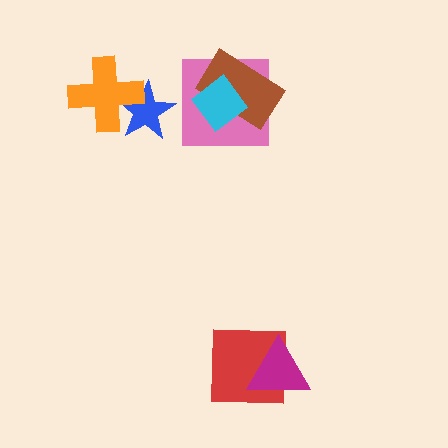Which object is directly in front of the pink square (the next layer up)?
The brown rectangle is directly in front of the pink square.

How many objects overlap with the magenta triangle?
1 object overlaps with the magenta triangle.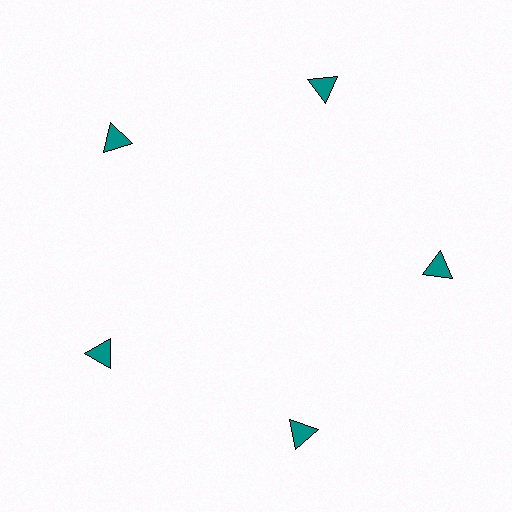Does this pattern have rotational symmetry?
Yes, this pattern has 5-fold rotational symmetry. It looks the same after rotating 72 degrees around the center.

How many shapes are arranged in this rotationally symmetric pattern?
There are 5 shapes, arranged in 5 groups of 1.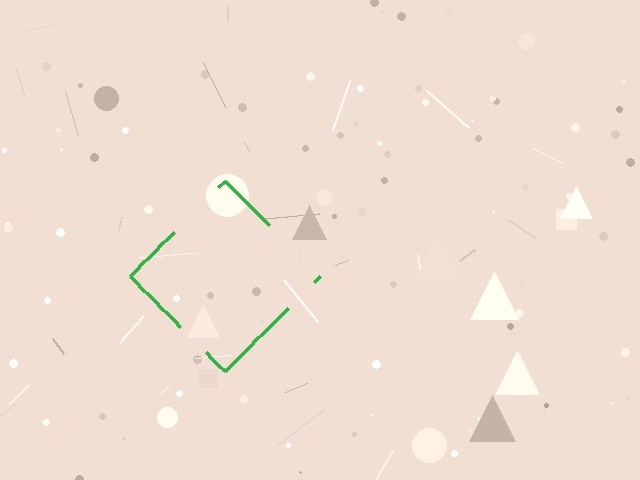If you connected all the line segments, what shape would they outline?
They would outline a diamond.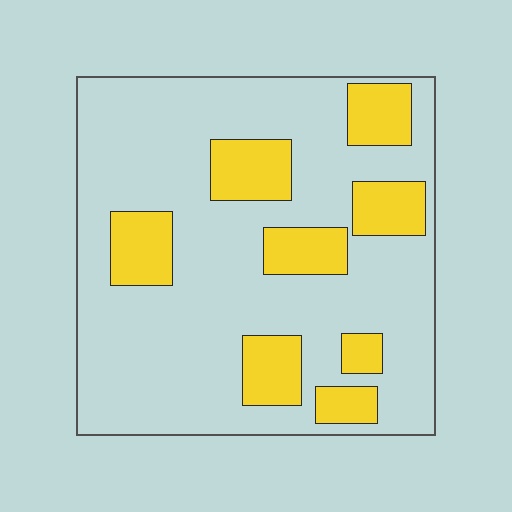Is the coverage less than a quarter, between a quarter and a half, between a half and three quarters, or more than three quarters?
Less than a quarter.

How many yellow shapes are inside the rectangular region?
8.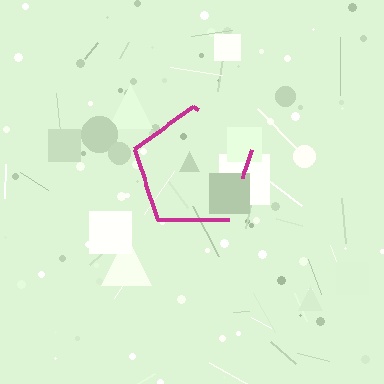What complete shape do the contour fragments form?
The contour fragments form a pentagon.